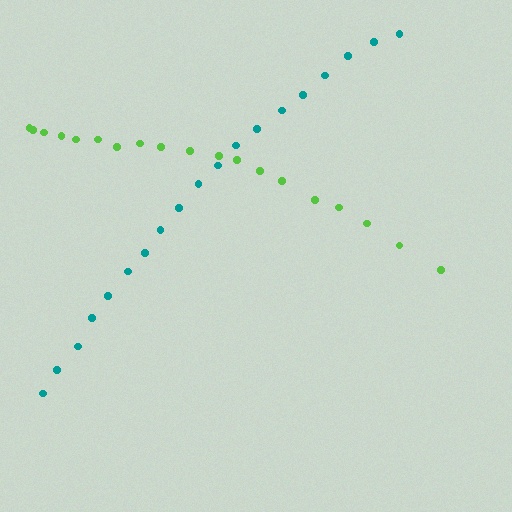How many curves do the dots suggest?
There are 2 distinct paths.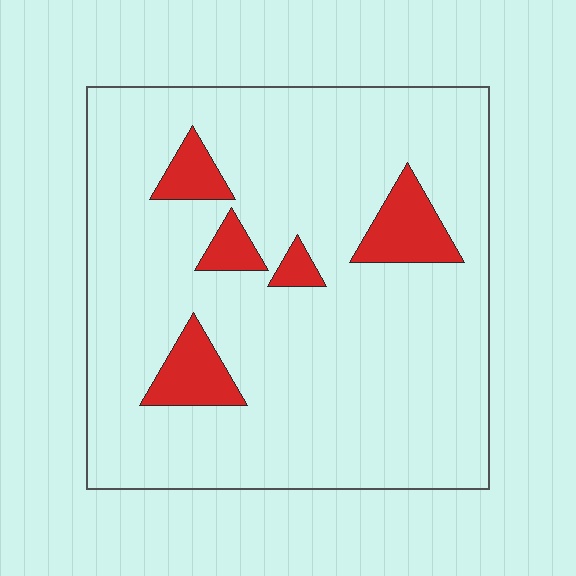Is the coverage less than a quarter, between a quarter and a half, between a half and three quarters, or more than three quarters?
Less than a quarter.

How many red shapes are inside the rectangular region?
5.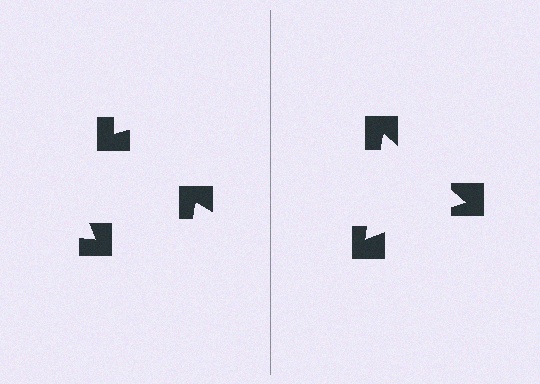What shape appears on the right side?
An illusory triangle.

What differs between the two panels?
The notched squares are positioned identically on both sides; only the wedge orientations differ. On the right they align to a triangle; on the left they are misaligned.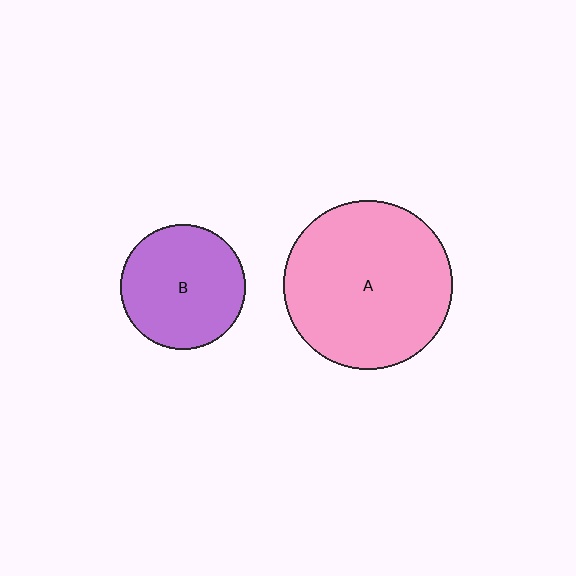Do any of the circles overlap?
No, none of the circles overlap.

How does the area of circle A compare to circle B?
Approximately 1.8 times.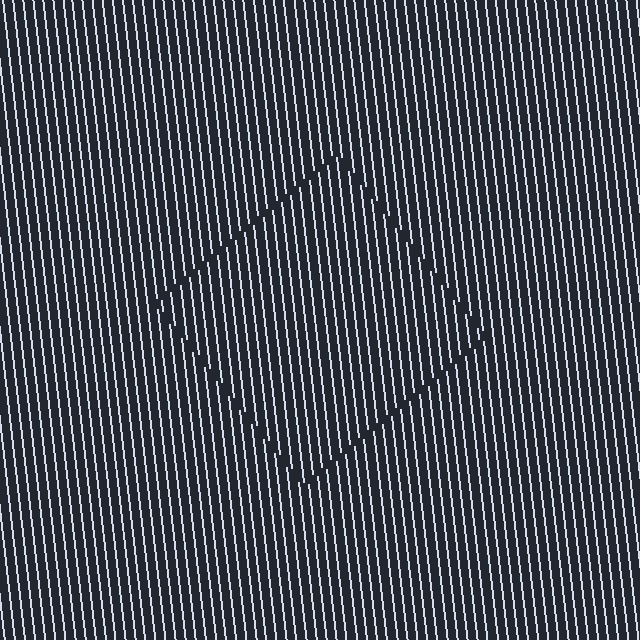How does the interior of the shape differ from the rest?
The interior of the shape contains the same grating, shifted by half a period — the contour is defined by the phase discontinuity where line-ends from the inner and outer gratings abut.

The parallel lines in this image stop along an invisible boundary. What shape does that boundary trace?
An illusory square. The interior of the shape contains the same grating, shifted by half a period — the contour is defined by the phase discontinuity where line-ends from the inner and outer gratings abut.